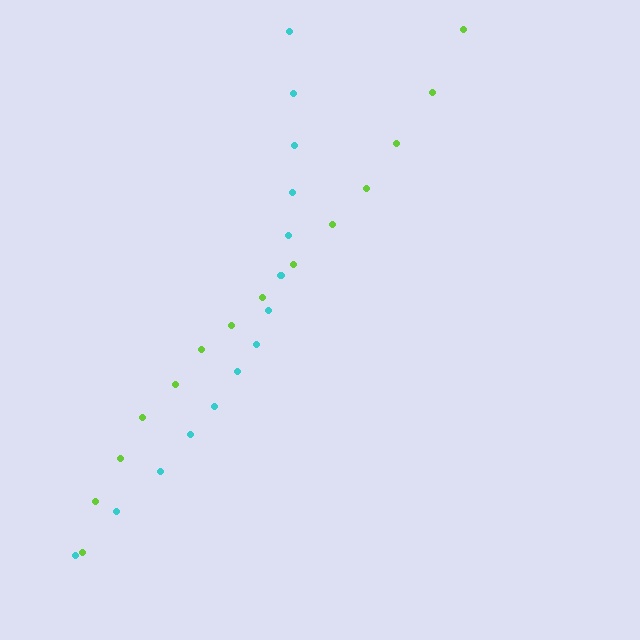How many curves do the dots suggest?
There are 2 distinct paths.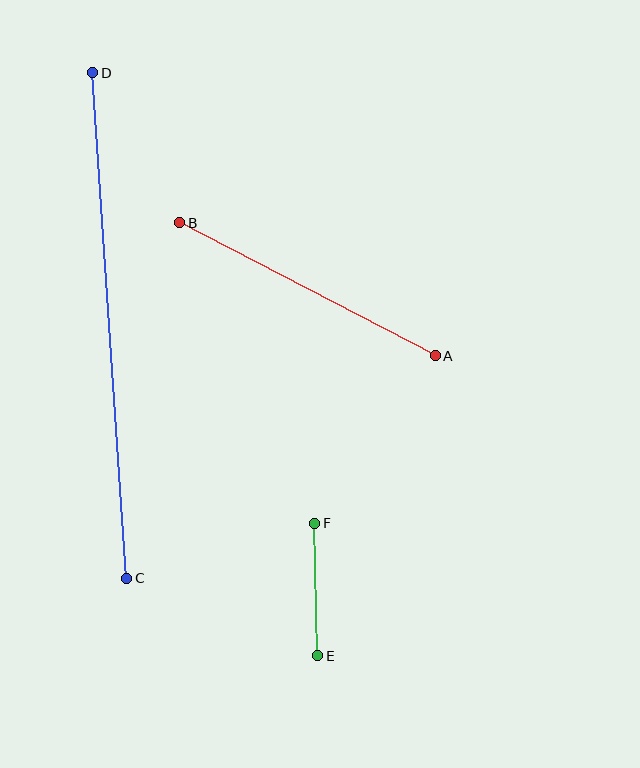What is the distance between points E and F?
The distance is approximately 133 pixels.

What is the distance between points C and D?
The distance is approximately 506 pixels.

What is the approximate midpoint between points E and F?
The midpoint is at approximately (316, 590) pixels.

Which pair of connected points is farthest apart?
Points C and D are farthest apart.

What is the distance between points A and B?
The distance is approximately 288 pixels.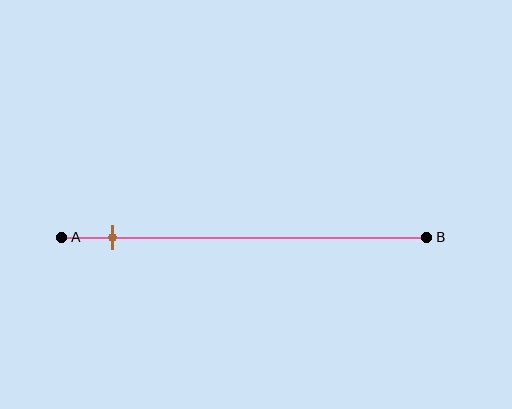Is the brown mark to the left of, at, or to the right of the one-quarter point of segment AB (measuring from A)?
The brown mark is to the left of the one-quarter point of segment AB.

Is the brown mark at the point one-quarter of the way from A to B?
No, the mark is at about 15% from A, not at the 25% one-quarter point.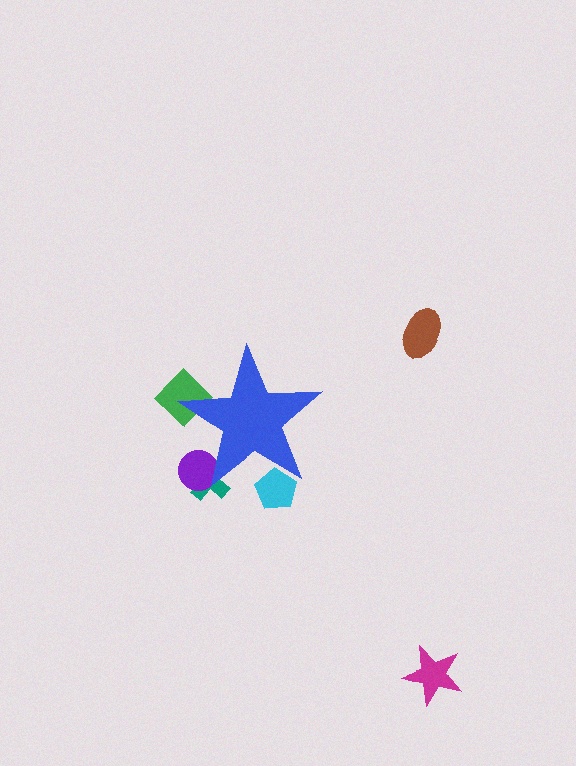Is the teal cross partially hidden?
Yes, the teal cross is partially hidden behind the blue star.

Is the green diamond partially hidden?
Yes, the green diamond is partially hidden behind the blue star.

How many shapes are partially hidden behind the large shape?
4 shapes are partially hidden.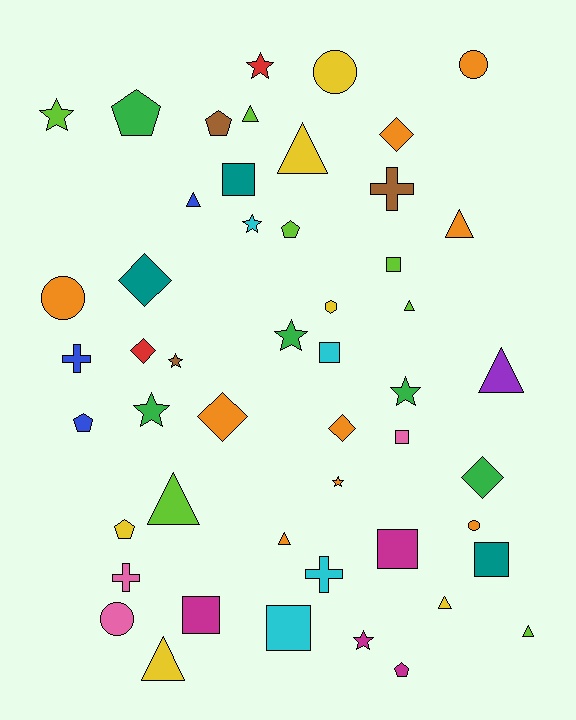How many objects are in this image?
There are 50 objects.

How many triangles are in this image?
There are 11 triangles.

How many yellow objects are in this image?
There are 6 yellow objects.